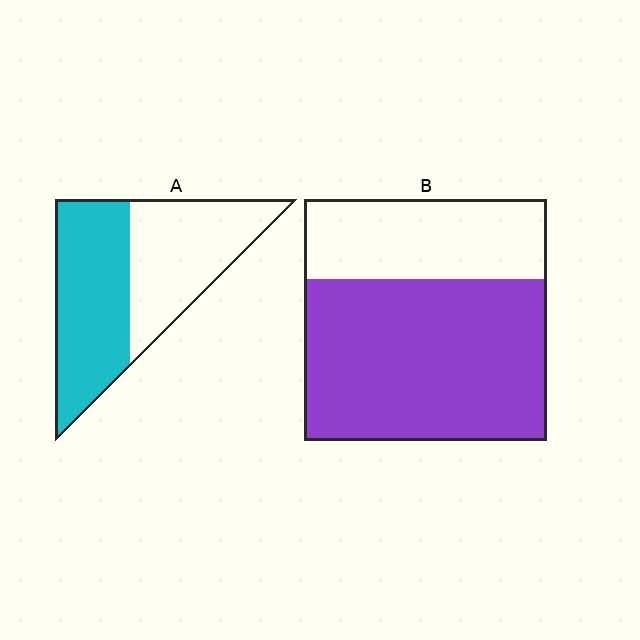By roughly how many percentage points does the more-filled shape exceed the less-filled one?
By roughly 15 percentage points (B over A).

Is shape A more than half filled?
Roughly half.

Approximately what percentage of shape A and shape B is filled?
A is approximately 50% and B is approximately 65%.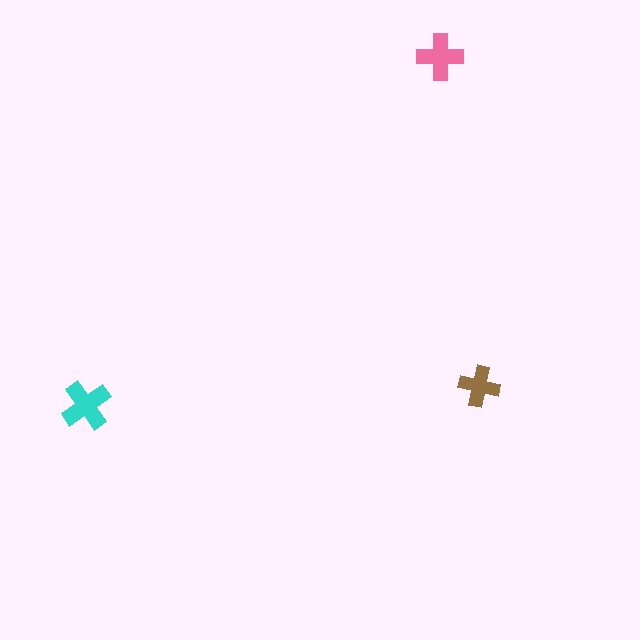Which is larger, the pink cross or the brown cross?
The pink one.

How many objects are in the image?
There are 3 objects in the image.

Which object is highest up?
The pink cross is topmost.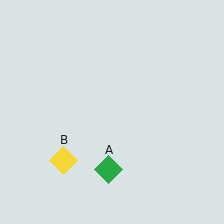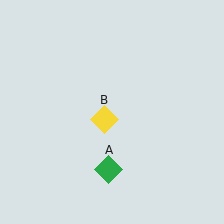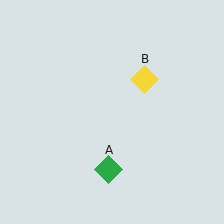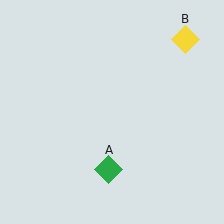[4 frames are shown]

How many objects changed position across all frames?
1 object changed position: yellow diamond (object B).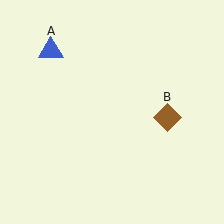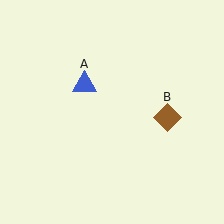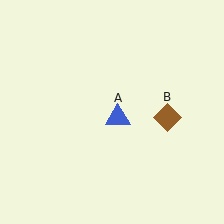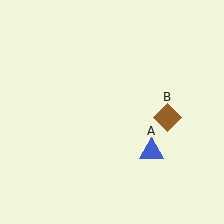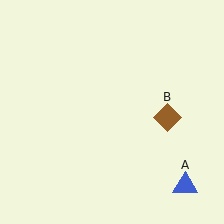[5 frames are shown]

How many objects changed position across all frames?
1 object changed position: blue triangle (object A).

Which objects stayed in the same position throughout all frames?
Brown diamond (object B) remained stationary.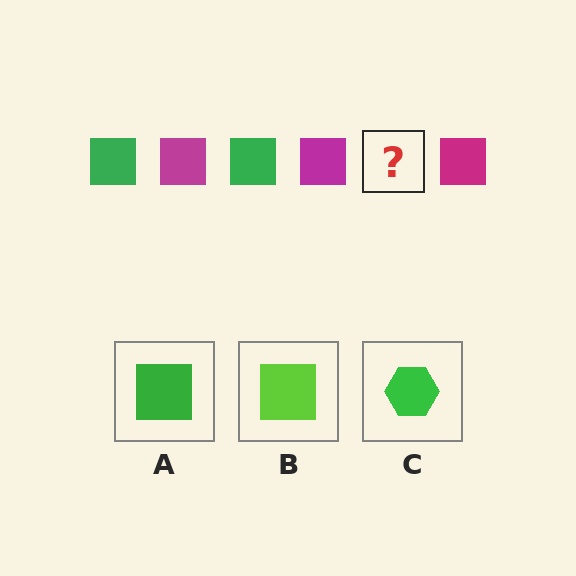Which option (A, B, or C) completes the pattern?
A.